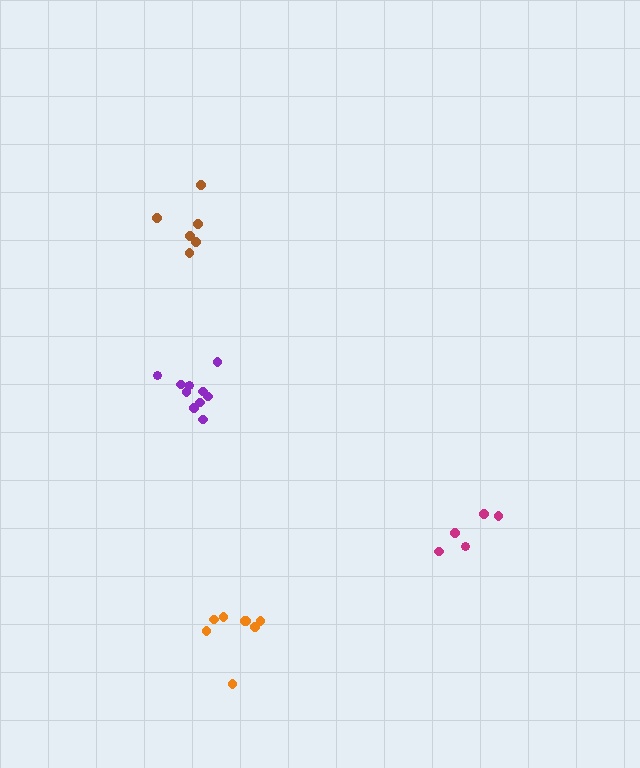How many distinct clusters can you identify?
There are 4 distinct clusters.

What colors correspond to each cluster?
The clusters are colored: magenta, brown, orange, purple.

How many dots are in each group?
Group 1: 5 dots, Group 2: 6 dots, Group 3: 8 dots, Group 4: 10 dots (29 total).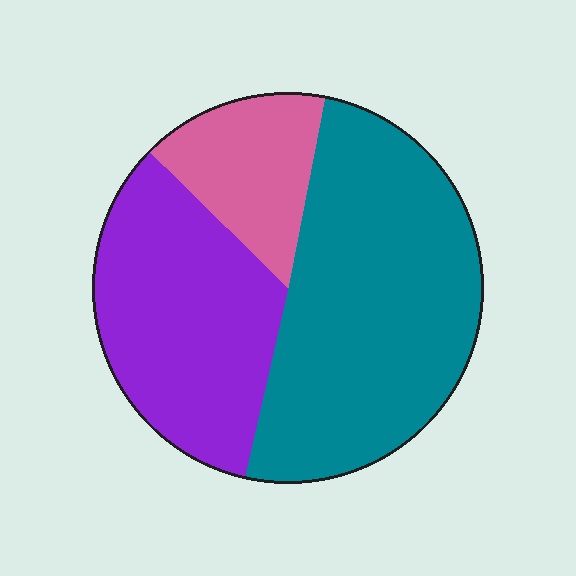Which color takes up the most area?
Teal, at roughly 50%.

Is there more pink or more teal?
Teal.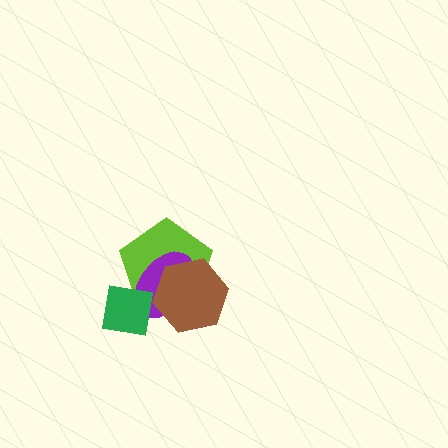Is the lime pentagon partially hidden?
Yes, it is partially covered by another shape.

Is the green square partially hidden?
No, no other shape covers it.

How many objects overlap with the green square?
2 objects overlap with the green square.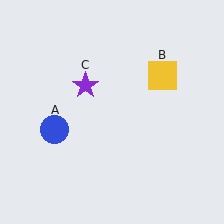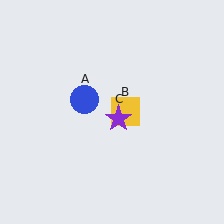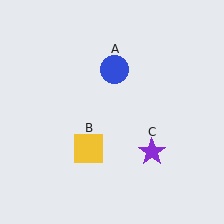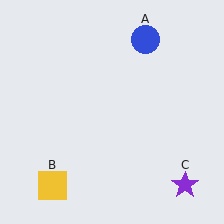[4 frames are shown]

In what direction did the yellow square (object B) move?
The yellow square (object B) moved down and to the left.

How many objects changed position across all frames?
3 objects changed position: blue circle (object A), yellow square (object B), purple star (object C).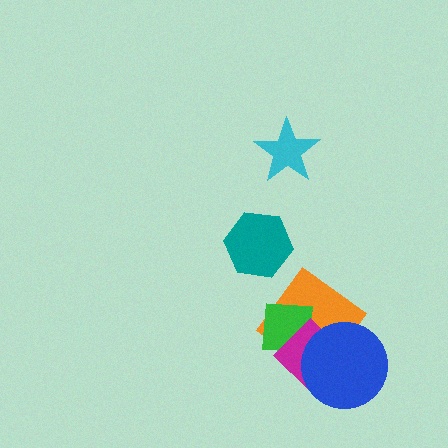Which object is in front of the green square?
The magenta diamond is in front of the green square.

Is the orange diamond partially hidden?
Yes, it is partially covered by another shape.